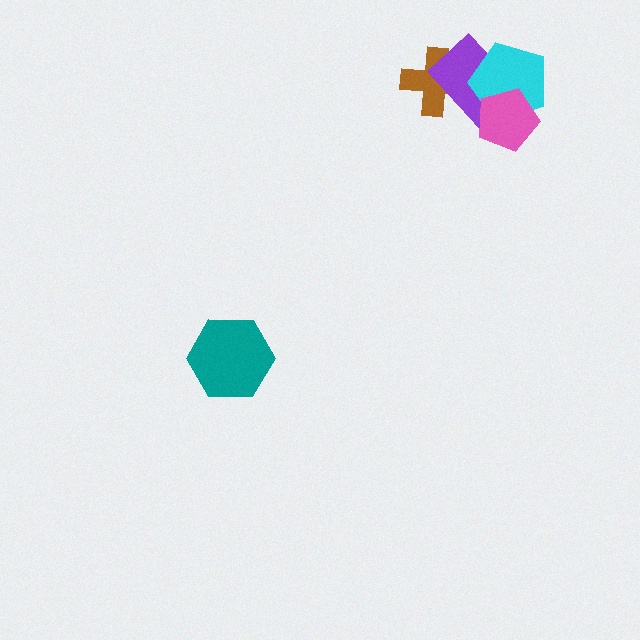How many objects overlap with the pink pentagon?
2 objects overlap with the pink pentagon.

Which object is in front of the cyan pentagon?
The pink pentagon is in front of the cyan pentagon.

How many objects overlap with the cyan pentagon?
2 objects overlap with the cyan pentagon.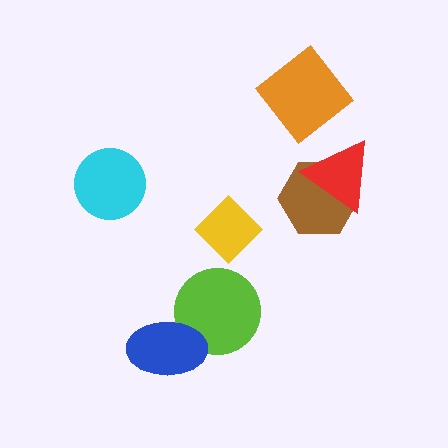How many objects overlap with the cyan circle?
0 objects overlap with the cyan circle.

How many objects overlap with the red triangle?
1 object overlaps with the red triangle.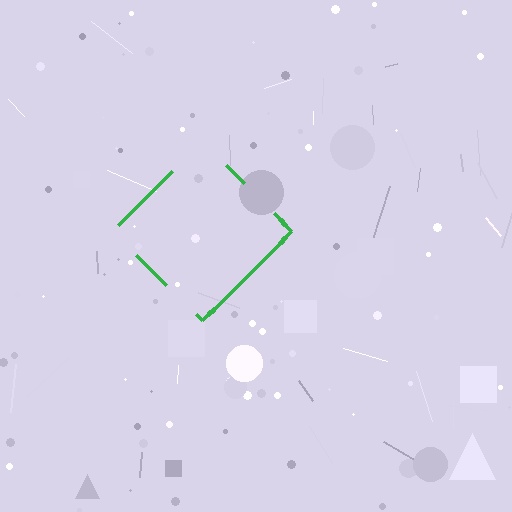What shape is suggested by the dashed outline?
The dashed outline suggests a diamond.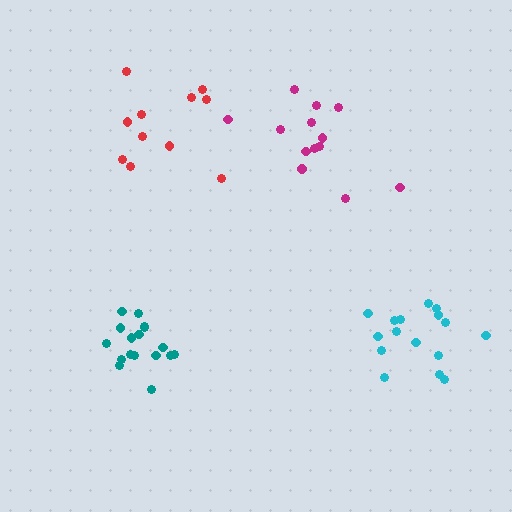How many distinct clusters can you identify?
There are 4 distinct clusters.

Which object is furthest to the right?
The cyan cluster is rightmost.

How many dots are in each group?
Group 1: 11 dots, Group 2: 16 dots, Group 3: 13 dots, Group 4: 17 dots (57 total).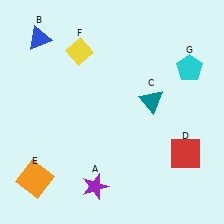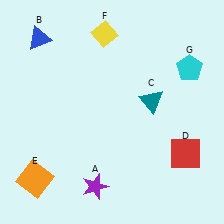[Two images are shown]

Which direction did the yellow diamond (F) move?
The yellow diamond (F) moved right.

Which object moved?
The yellow diamond (F) moved right.